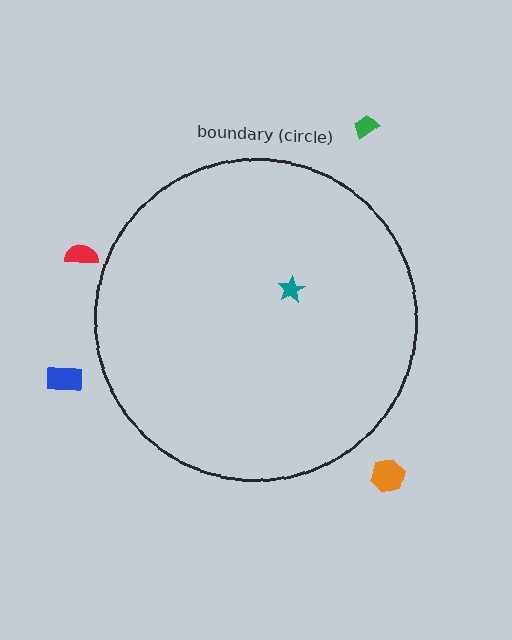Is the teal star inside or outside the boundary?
Inside.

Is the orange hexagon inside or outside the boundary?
Outside.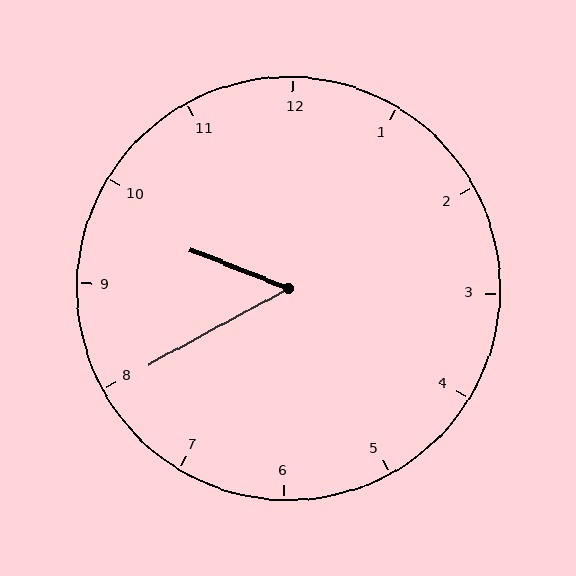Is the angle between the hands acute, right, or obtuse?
It is acute.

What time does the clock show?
9:40.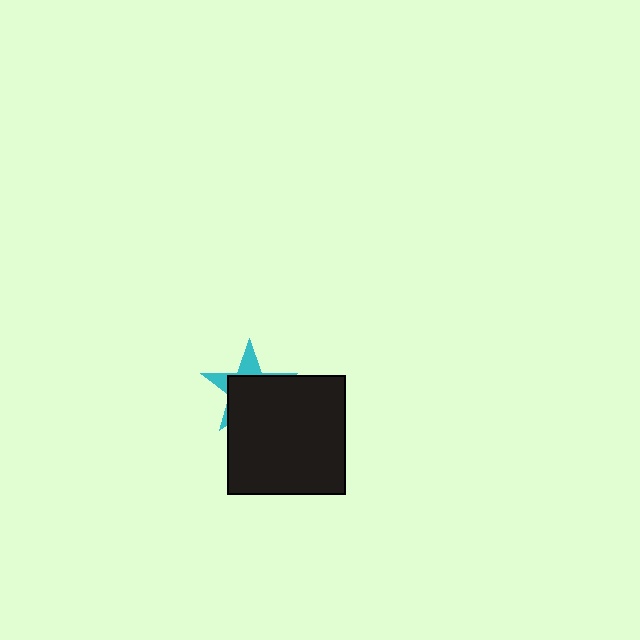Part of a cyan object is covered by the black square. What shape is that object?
It is a star.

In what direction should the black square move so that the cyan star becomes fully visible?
The black square should move toward the lower-right. That is the shortest direction to clear the overlap and leave the cyan star fully visible.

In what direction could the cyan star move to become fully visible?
The cyan star could move toward the upper-left. That would shift it out from behind the black square entirely.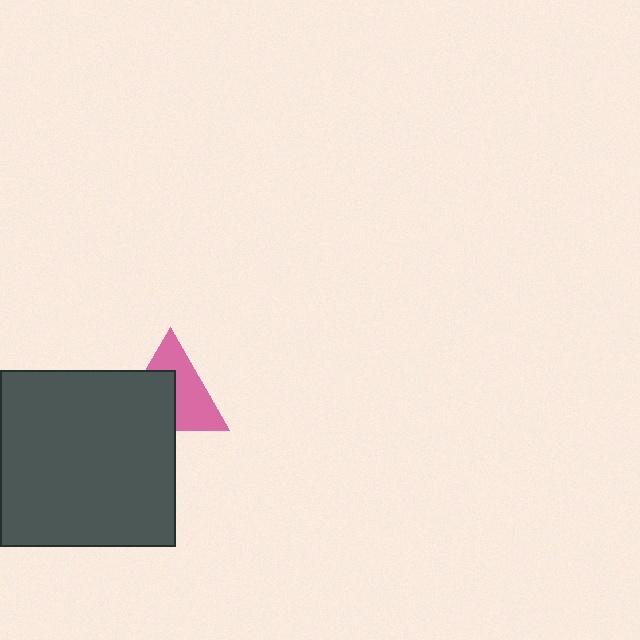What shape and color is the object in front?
The object in front is a dark gray square.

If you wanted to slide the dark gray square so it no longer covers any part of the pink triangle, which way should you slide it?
Slide it toward the lower-left — that is the most direct way to separate the two shapes.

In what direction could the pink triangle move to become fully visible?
The pink triangle could move toward the upper-right. That would shift it out from behind the dark gray square entirely.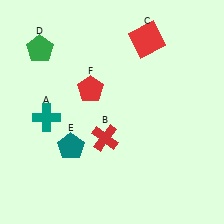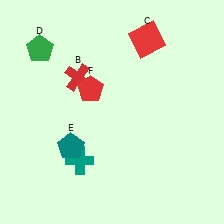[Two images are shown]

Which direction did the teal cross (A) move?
The teal cross (A) moved down.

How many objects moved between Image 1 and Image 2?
2 objects moved between the two images.